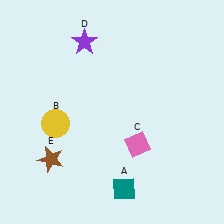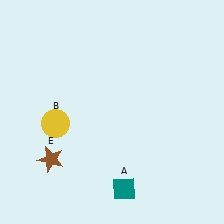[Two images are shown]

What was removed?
The purple star (D), the pink diamond (C) were removed in Image 2.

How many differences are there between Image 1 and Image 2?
There are 2 differences between the two images.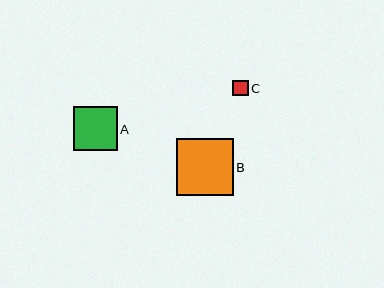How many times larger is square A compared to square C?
Square A is approximately 2.8 times the size of square C.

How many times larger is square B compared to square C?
Square B is approximately 3.7 times the size of square C.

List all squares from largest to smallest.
From largest to smallest: B, A, C.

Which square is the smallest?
Square C is the smallest with a size of approximately 15 pixels.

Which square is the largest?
Square B is the largest with a size of approximately 57 pixels.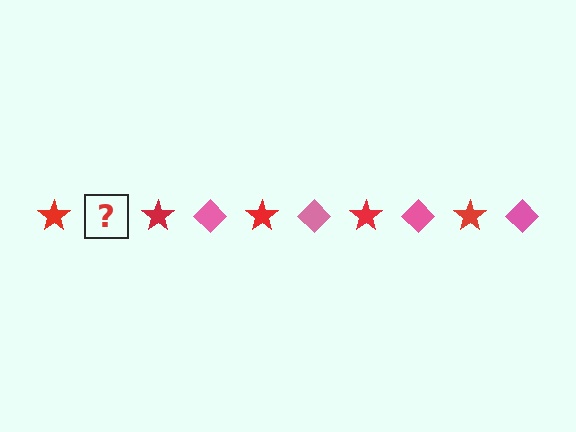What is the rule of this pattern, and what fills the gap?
The rule is that the pattern alternates between red star and pink diamond. The gap should be filled with a pink diamond.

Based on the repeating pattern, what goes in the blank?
The blank should be a pink diamond.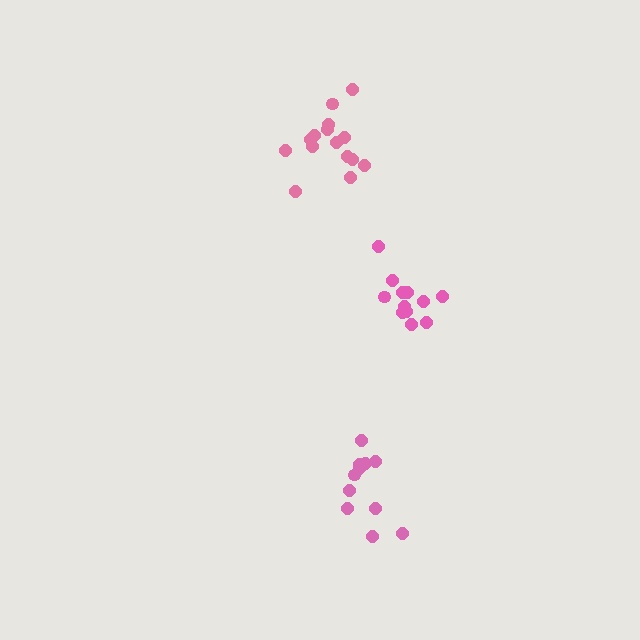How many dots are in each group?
Group 1: 15 dots, Group 2: 12 dots, Group 3: 11 dots (38 total).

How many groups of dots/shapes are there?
There are 3 groups.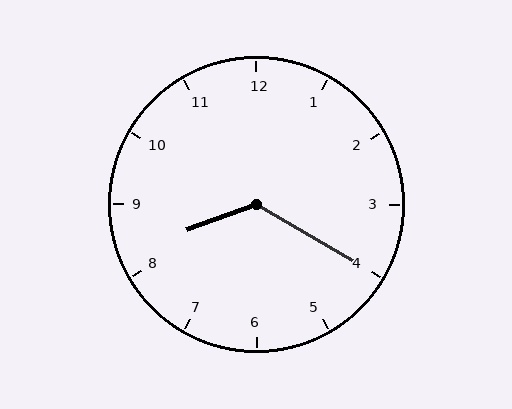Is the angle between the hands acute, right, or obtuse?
It is obtuse.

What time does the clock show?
8:20.